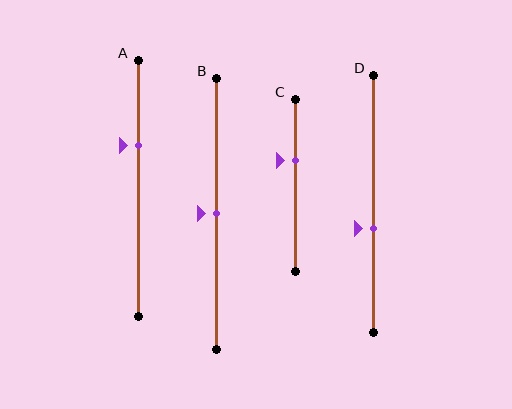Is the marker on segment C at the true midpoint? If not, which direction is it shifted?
No, the marker on segment C is shifted upward by about 14% of the segment length.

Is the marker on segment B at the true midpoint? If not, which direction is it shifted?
Yes, the marker on segment B is at the true midpoint.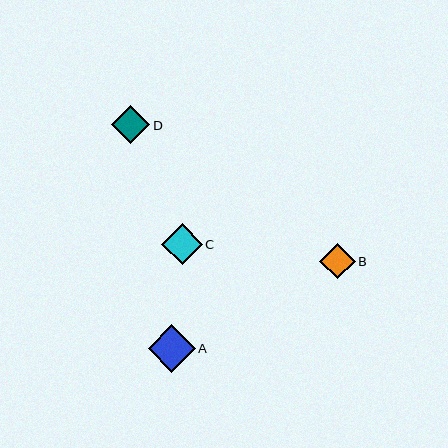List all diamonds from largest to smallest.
From largest to smallest: A, C, D, B.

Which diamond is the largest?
Diamond A is the largest with a size of approximately 47 pixels.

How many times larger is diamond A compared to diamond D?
Diamond A is approximately 1.2 times the size of diamond D.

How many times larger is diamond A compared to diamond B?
Diamond A is approximately 1.3 times the size of diamond B.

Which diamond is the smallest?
Diamond B is the smallest with a size of approximately 35 pixels.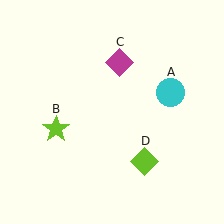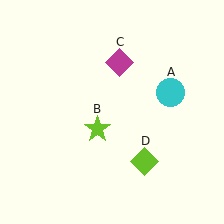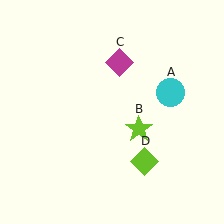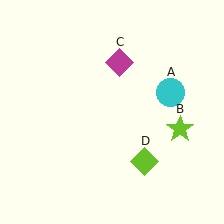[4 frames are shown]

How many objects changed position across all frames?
1 object changed position: lime star (object B).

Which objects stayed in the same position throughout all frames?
Cyan circle (object A) and magenta diamond (object C) and lime diamond (object D) remained stationary.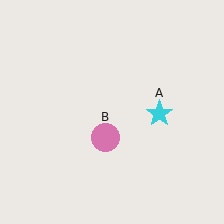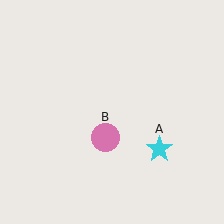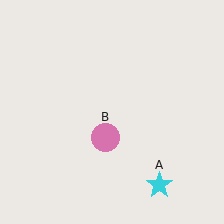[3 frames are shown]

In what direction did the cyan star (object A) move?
The cyan star (object A) moved down.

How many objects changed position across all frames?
1 object changed position: cyan star (object A).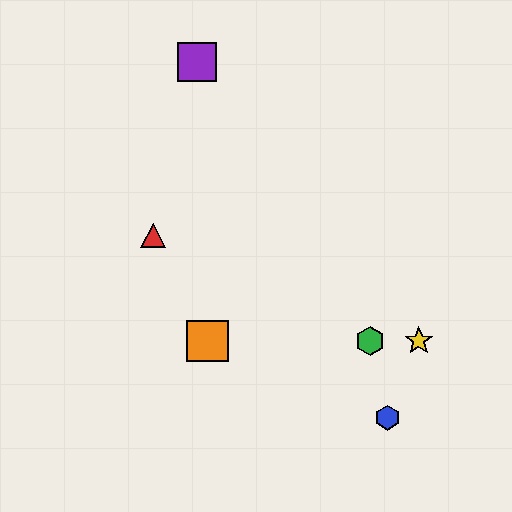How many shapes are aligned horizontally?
3 shapes (the green hexagon, the yellow star, the orange square) are aligned horizontally.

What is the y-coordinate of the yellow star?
The yellow star is at y≈341.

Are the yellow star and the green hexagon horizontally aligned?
Yes, both are at y≈341.